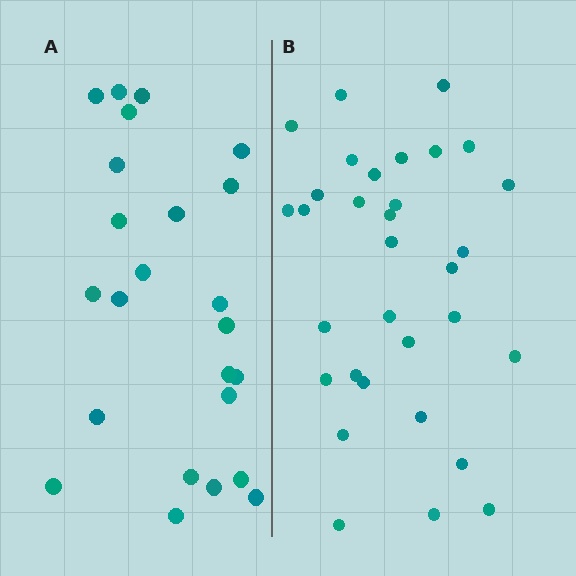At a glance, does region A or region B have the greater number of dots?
Region B (the right region) has more dots.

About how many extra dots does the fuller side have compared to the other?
Region B has roughly 8 or so more dots than region A.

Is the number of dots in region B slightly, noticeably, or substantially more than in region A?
Region B has noticeably more, but not dramatically so. The ratio is roughly 1.3 to 1.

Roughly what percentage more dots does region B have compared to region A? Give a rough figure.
About 35% more.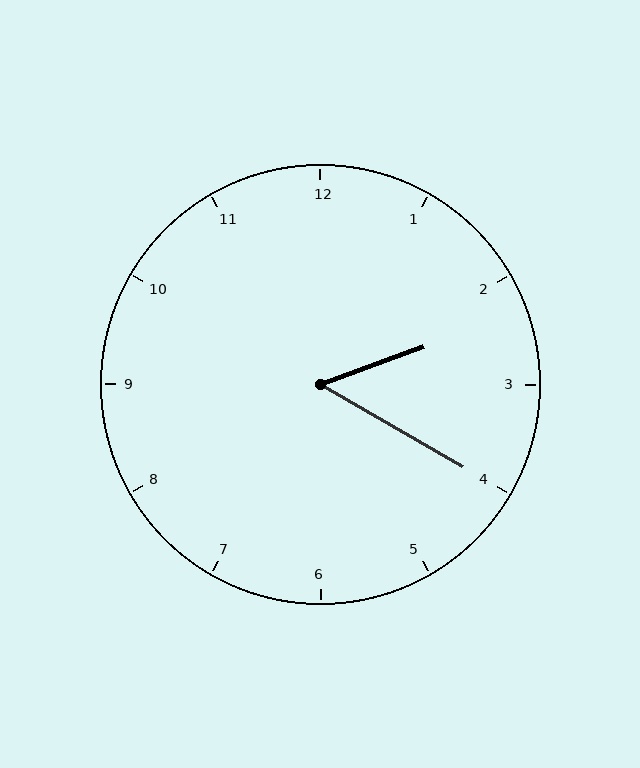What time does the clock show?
2:20.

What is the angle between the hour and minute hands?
Approximately 50 degrees.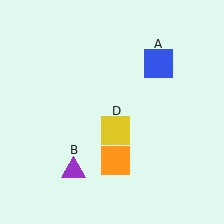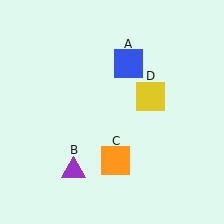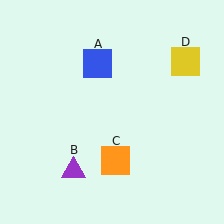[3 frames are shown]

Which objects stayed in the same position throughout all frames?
Purple triangle (object B) and orange square (object C) remained stationary.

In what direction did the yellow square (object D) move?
The yellow square (object D) moved up and to the right.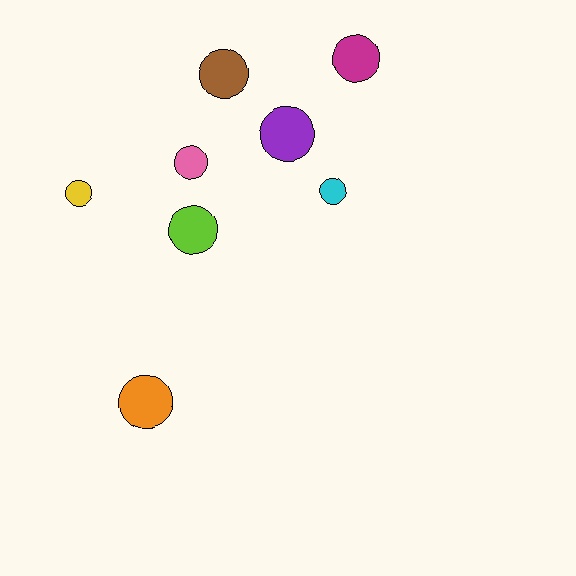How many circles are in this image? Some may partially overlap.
There are 8 circles.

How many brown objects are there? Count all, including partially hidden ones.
There is 1 brown object.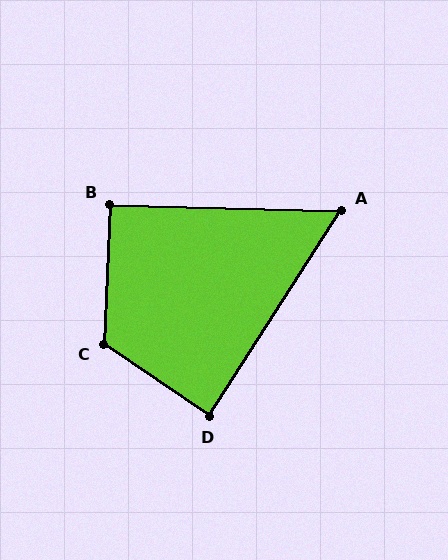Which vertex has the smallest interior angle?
A, at approximately 59 degrees.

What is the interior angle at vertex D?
Approximately 89 degrees (approximately right).